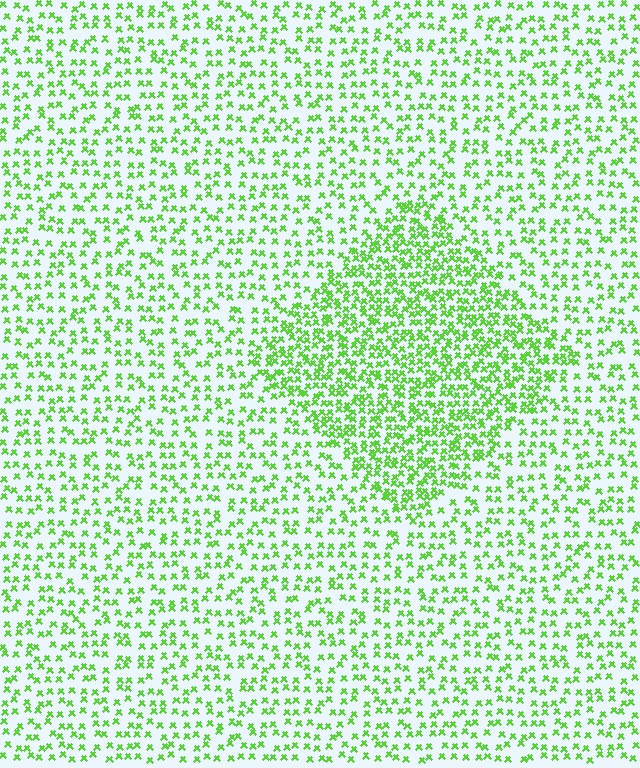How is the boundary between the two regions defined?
The boundary is defined by a change in element density (approximately 2.0x ratio). All elements are the same color, size, and shape.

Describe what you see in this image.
The image contains small lime elements arranged at two different densities. A diamond-shaped region is visible where the elements are more densely packed than the surrounding area.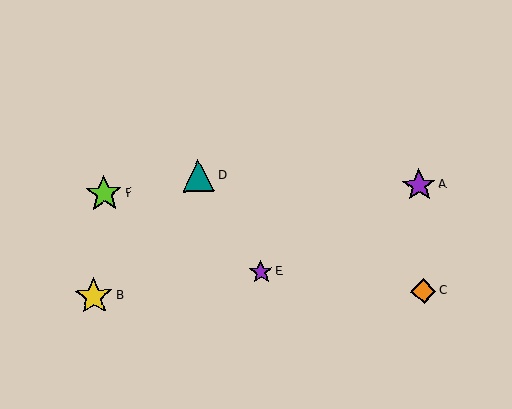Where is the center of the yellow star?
The center of the yellow star is at (94, 296).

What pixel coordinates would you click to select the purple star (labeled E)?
Click at (261, 272) to select the purple star E.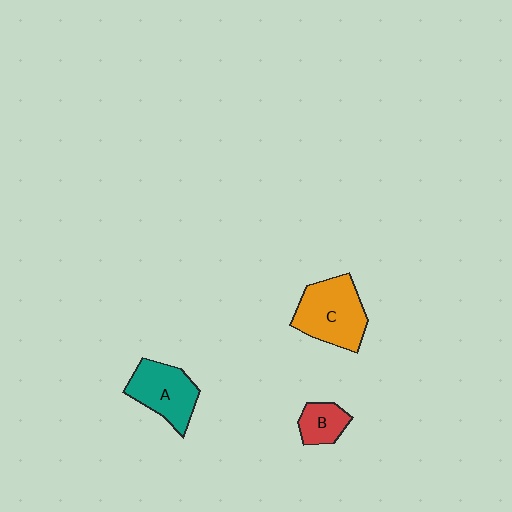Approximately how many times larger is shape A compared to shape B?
Approximately 1.8 times.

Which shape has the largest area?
Shape C (orange).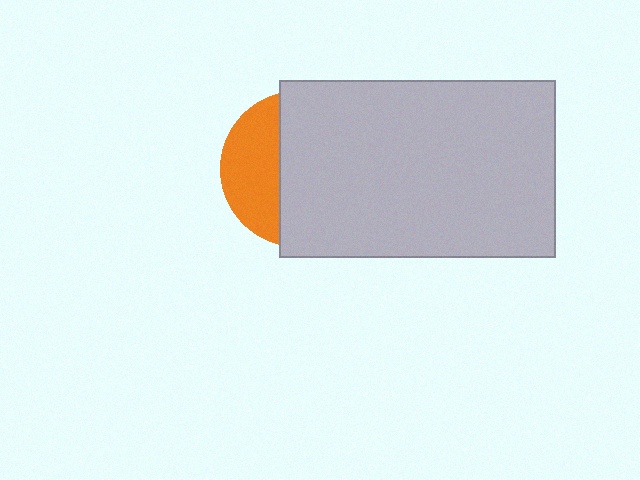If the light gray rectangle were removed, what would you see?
You would see the complete orange circle.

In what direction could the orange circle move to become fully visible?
The orange circle could move left. That would shift it out from behind the light gray rectangle entirely.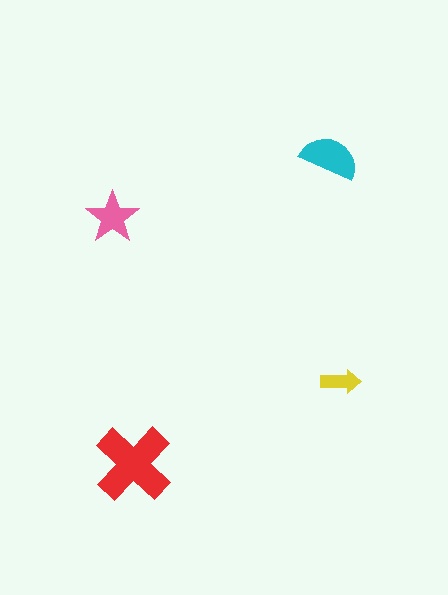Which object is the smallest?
The yellow arrow.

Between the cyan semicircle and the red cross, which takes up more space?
The red cross.